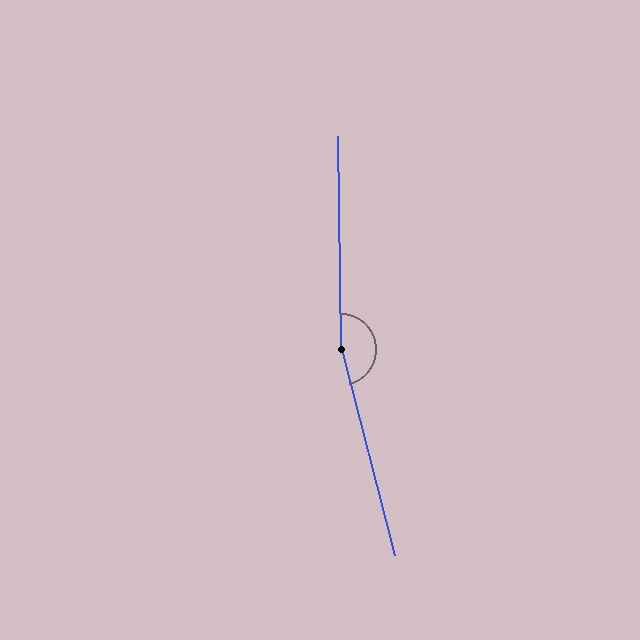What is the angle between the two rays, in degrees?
Approximately 166 degrees.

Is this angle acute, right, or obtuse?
It is obtuse.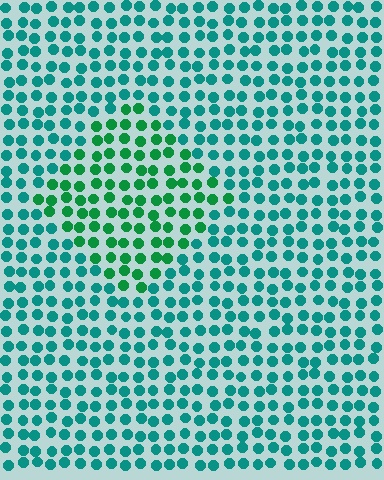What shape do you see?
I see a diamond.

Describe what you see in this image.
The image is filled with small teal elements in a uniform arrangement. A diamond-shaped region is visible where the elements are tinted to a slightly different hue, forming a subtle color boundary.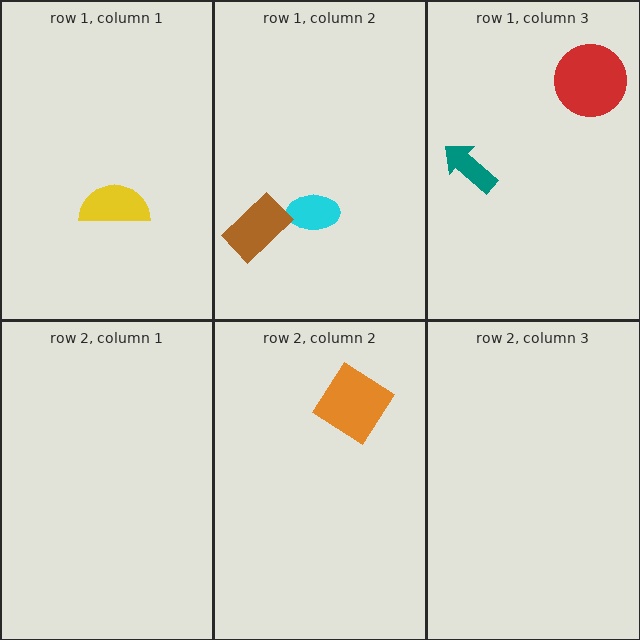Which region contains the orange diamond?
The row 2, column 2 region.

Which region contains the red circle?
The row 1, column 3 region.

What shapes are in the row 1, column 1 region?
The yellow semicircle.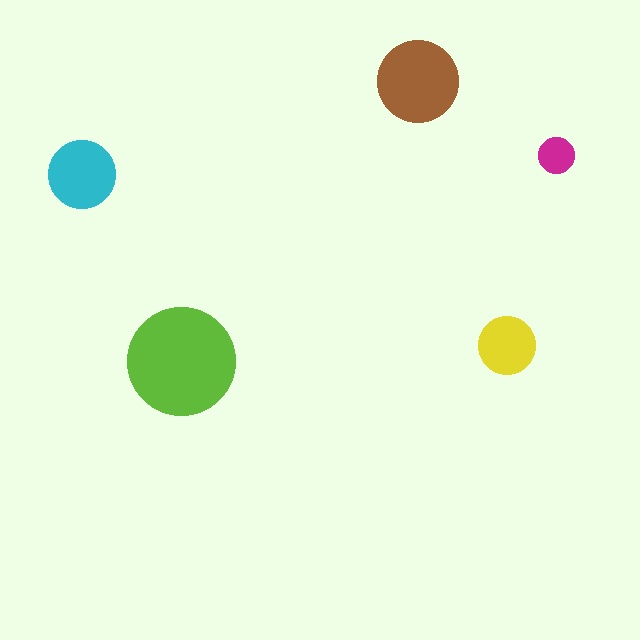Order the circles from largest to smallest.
the lime one, the brown one, the cyan one, the yellow one, the magenta one.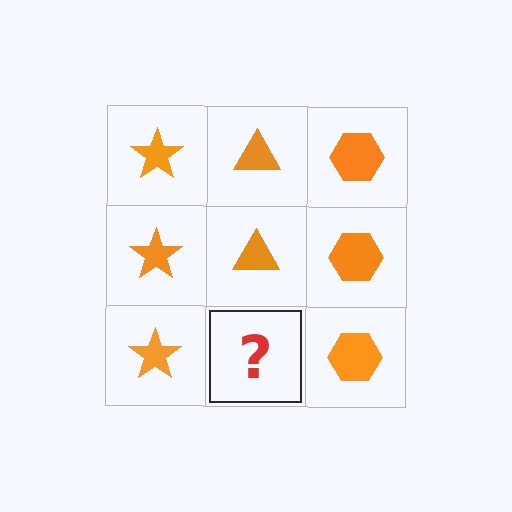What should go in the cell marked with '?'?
The missing cell should contain an orange triangle.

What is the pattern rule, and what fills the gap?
The rule is that each column has a consistent shape. The gap should be filled with an orange triangle.